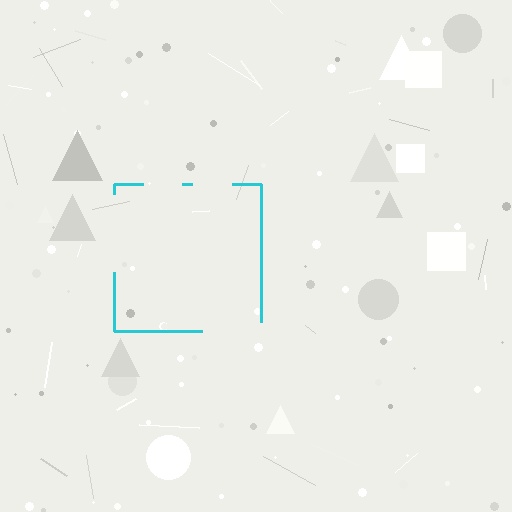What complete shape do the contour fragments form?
The contour fragments form a square.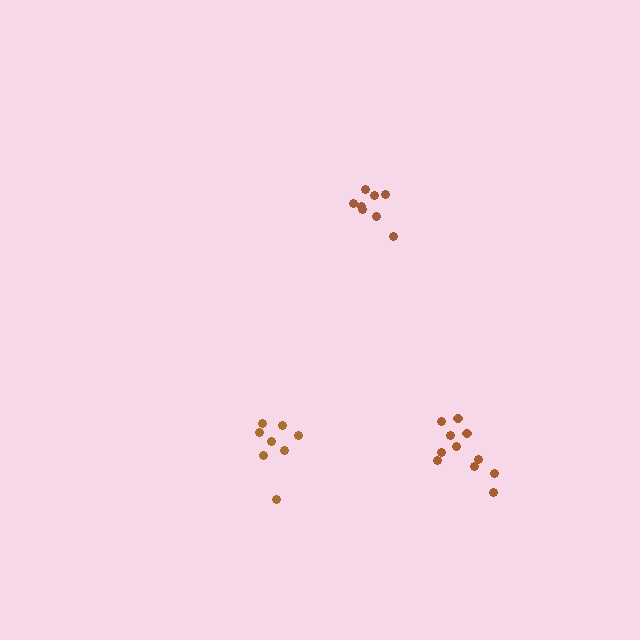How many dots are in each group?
Group 1: 8 dots, Group 2: 8 dots, Group 3: 11 dots (27 total).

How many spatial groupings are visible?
There are 3 spatial groupings.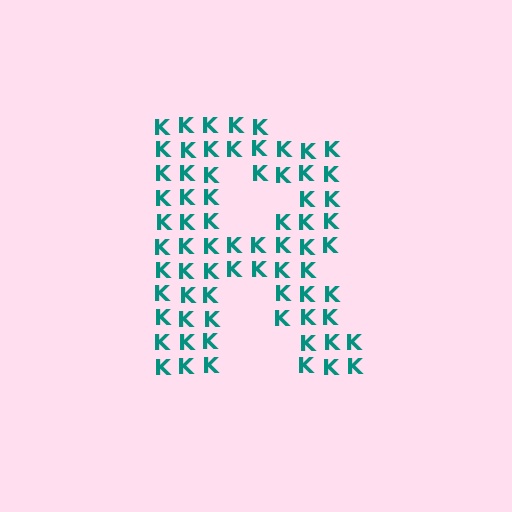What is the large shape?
The large shape is the letter R.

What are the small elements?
The small elements are letter K's.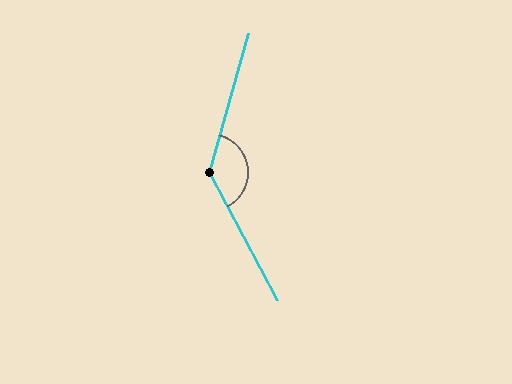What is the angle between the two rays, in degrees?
Approximately 136 degrees.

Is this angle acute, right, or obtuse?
It is obtuse.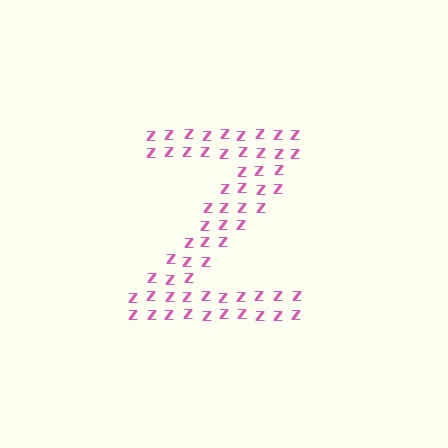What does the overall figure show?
The overall figure shows the letter Z.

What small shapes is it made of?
It is made of small letter Z's.